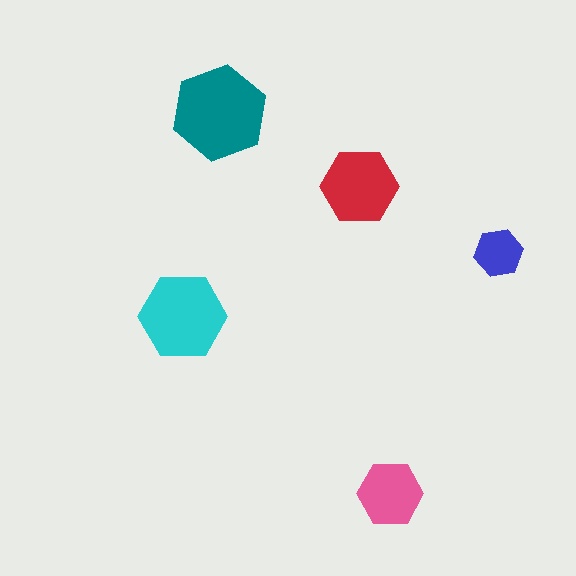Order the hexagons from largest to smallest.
the teal one, the cyan one, the red one, the pink one, the blue one.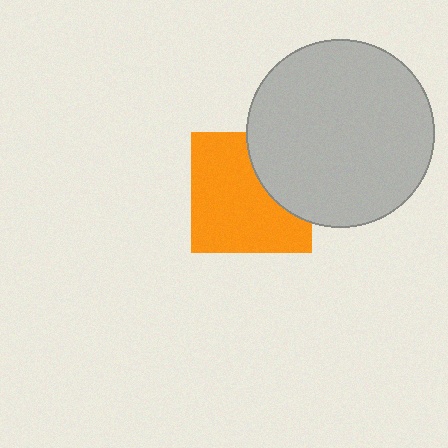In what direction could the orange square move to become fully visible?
The orange square could move left. That would shift it out from behind the light gray circle entirely.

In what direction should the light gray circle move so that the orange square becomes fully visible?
The light gray circle should move right. That is the shortest direction to clear the overlap and leave the orange square fully visible.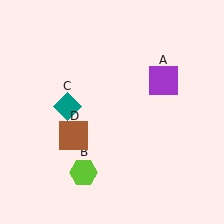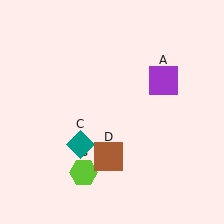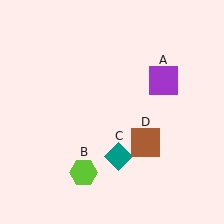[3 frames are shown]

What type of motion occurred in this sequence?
The teal diamond (object C), brown square (object D) rotated counterclockwise around the center of the scene.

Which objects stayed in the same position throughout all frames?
Purple square (object A) and lime hexagon (object B) remained stationary.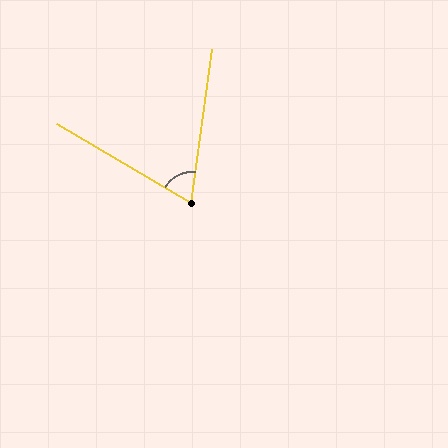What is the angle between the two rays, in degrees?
Approximately 67 degrees.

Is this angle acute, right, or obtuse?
It is acute.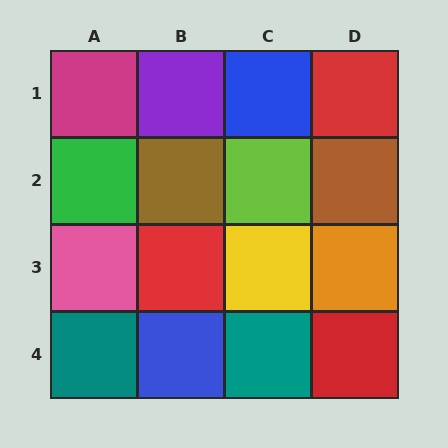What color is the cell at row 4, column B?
Blue.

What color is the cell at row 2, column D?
Brown.